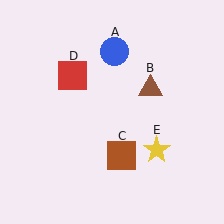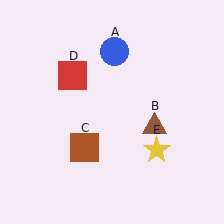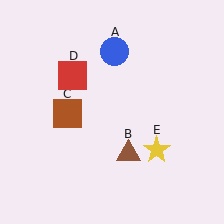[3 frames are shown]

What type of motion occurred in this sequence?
The brown triangle (object B), brown square (object C) rotated clockwise around the center of the scene.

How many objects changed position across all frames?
2 objects changed position: brown triangle (object B), brown square (object C).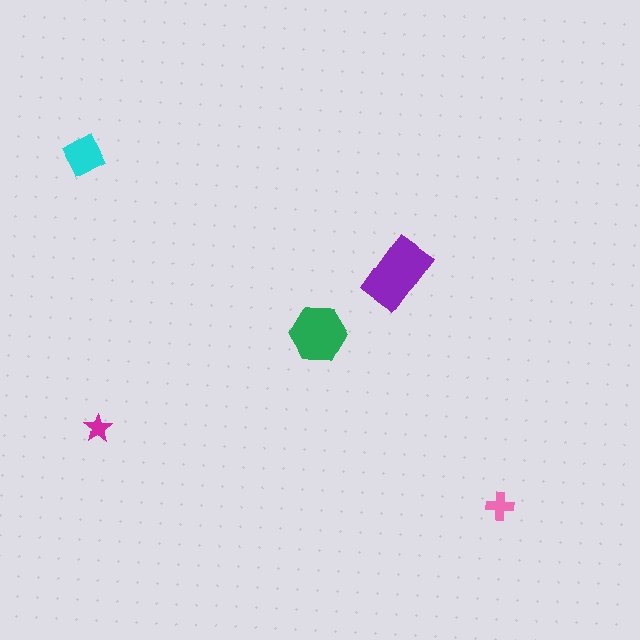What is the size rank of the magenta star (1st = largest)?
5th.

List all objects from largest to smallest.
The purple rectangle, the green hexagon, the cyan diamond, the pink cross, the magenta star.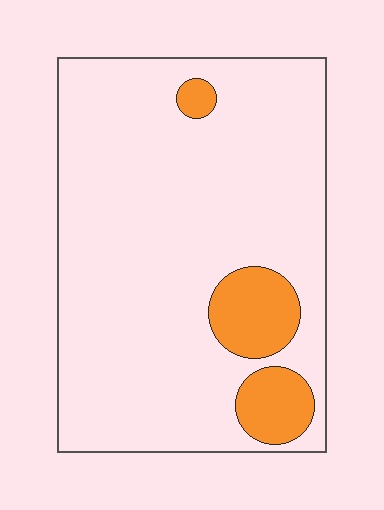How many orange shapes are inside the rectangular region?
3.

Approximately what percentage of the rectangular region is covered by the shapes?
Approximately 10%.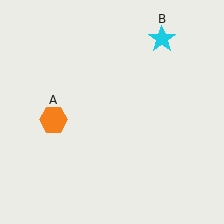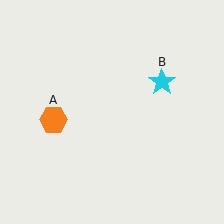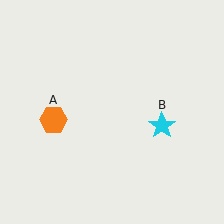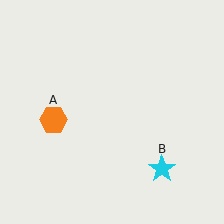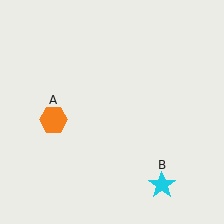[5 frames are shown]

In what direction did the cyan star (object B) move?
The cyan star (object B) moved down.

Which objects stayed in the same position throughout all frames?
Orange hexagon (object A) remained stationary.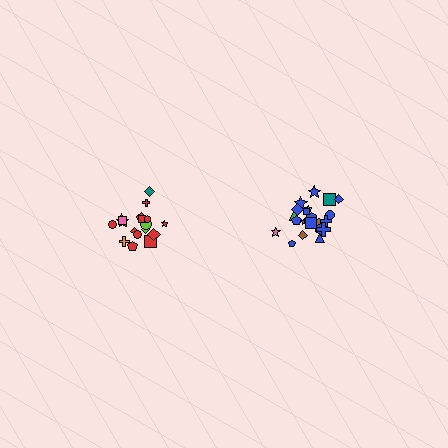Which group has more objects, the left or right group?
The right group.